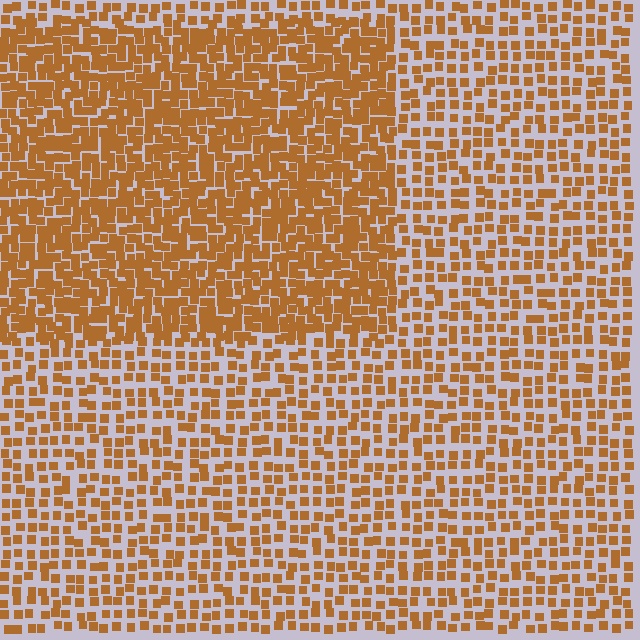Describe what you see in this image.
The image contains small brown elements arranged at two different densities. A rectangle-shaped region is visible where the elements are more densely packed than the surrounding area.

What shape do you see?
I see a rectangle.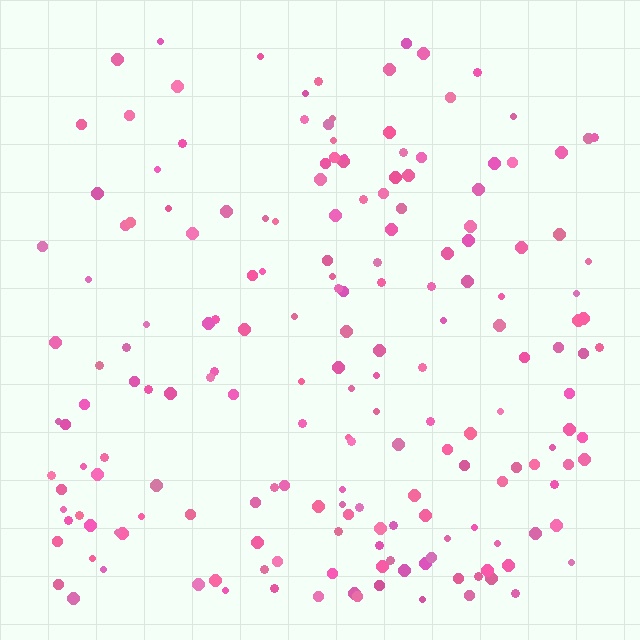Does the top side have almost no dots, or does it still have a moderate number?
Still a moderate number, just noticeably fewer than the bottom.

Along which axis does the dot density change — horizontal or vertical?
Vertical.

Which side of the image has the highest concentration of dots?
The bottom.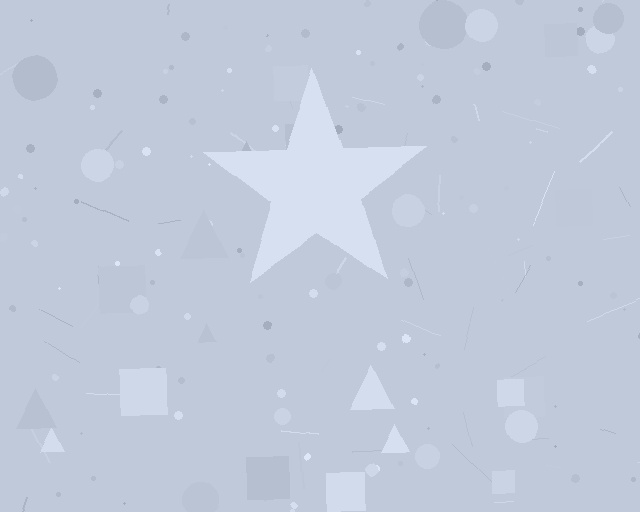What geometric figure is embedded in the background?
A star is embedded in the background.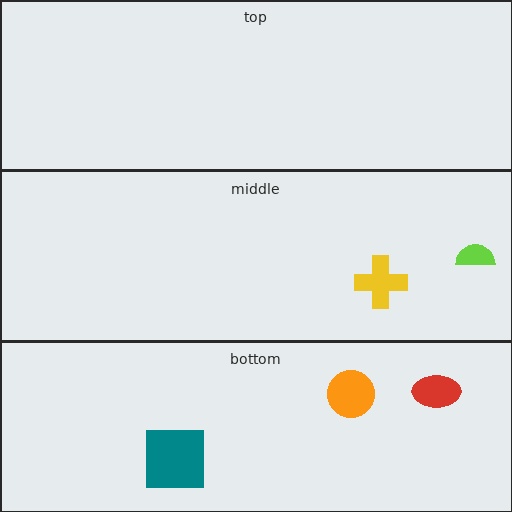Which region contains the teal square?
The bottom region.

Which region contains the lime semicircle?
The middle region.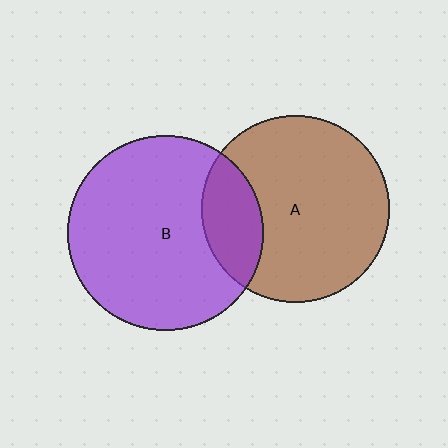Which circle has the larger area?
Circle B (purple).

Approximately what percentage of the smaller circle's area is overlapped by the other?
Approximately 20%.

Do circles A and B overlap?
Yes.